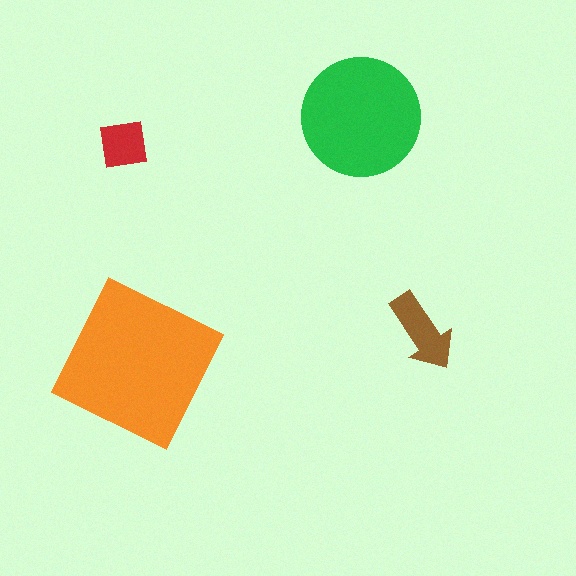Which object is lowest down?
The orange square is bottommost.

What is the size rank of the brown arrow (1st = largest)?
3rd.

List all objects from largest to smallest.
The orange square, the green circle, the brown arrow, the red square.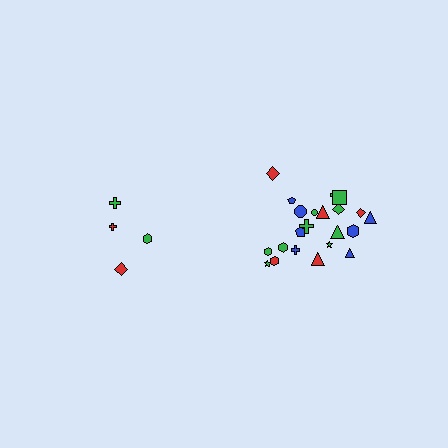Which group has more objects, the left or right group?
The right group.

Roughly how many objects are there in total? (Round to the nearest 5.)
Roughly 25 objects in total.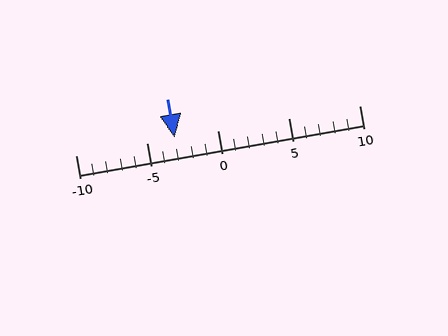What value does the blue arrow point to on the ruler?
The blue arrow points to approximately -3.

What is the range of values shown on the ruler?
The ruler shows values from -10 to 10.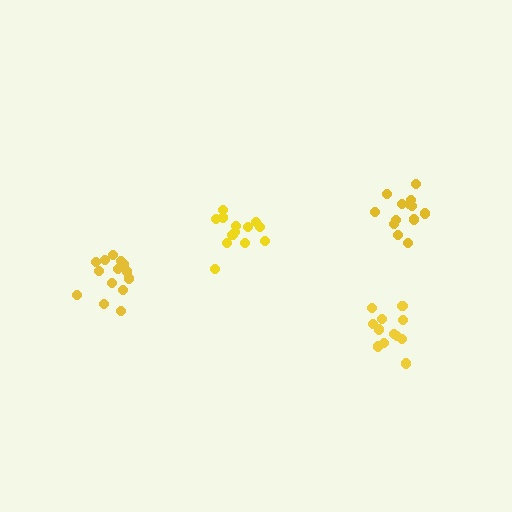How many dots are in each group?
Group 1: 12 dots, Group 2: 13 dots, Group 3: 14 dots, Group 4: 13 dots (52 total).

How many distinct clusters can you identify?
There are 4 distinct clusters.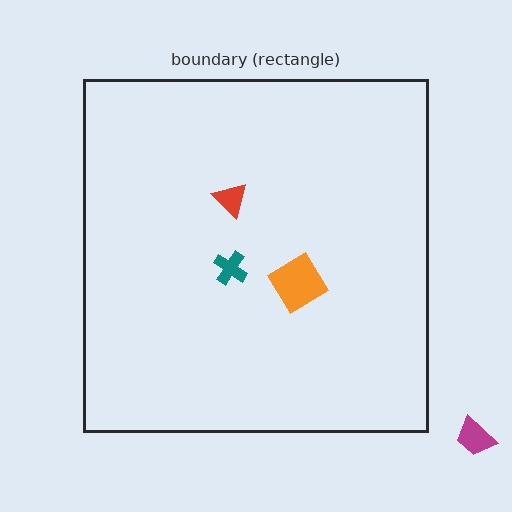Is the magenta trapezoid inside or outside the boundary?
Outside.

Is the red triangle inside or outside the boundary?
Inside.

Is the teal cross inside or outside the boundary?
Inside.